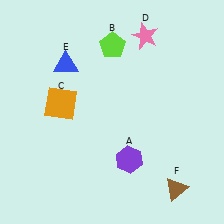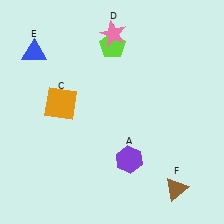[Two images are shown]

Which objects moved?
The objects that moved are: the pink star (D), the blue triangle (E).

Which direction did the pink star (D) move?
The pink star (D) moved left.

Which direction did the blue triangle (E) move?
The blue triangle (E) moved left.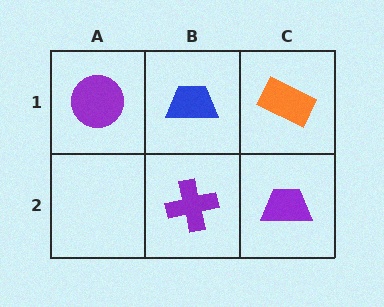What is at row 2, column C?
A purple trapezoid.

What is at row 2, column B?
A purple cross.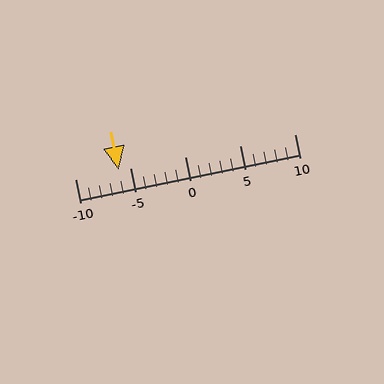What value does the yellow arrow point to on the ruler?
The yellow arrow points to approximately -6.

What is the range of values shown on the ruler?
The ruler shows values from -10 to 10.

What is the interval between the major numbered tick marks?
The major tick marks are spaced 5 units apart.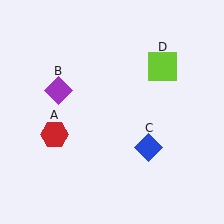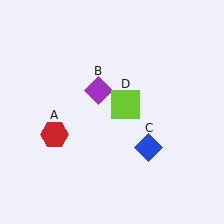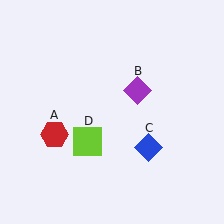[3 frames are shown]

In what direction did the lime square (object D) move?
The lime square (object D) moved down and to the left.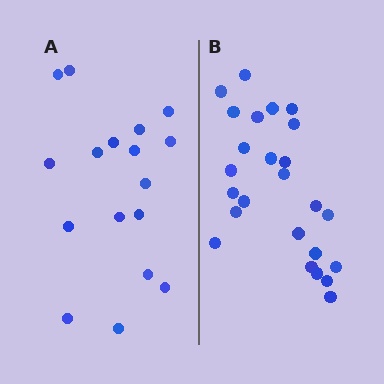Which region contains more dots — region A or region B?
Region B (the right region) has more dots.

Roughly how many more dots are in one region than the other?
Region B has roughly 8 or so more dots than region A.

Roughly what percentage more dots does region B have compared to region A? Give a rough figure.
About 45% more.